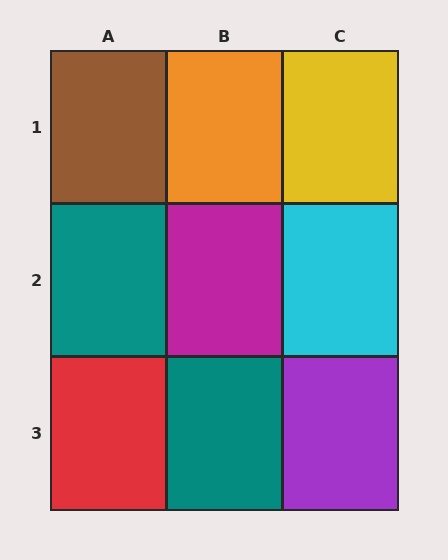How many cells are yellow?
1 cell is yellow.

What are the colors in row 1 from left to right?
Brown, orange, yellow.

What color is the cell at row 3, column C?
Purple.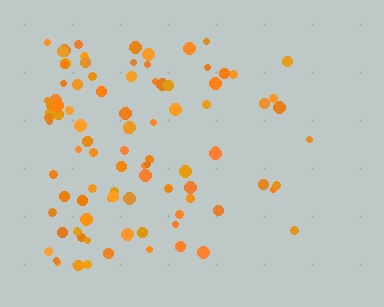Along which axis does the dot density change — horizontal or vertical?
Horizontal.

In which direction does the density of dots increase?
From right to left, with the left side densest.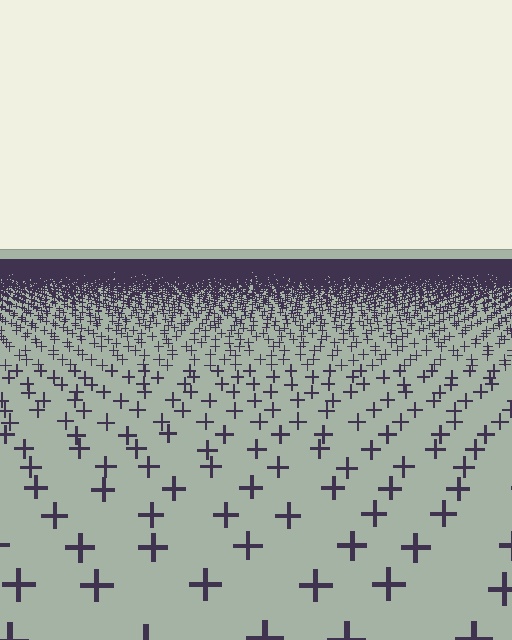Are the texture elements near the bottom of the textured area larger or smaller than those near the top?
Larger. Near the bottom, elements are closer to the viewer and appear at a bigger on-screen size.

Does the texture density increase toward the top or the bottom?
Density increases toward the top.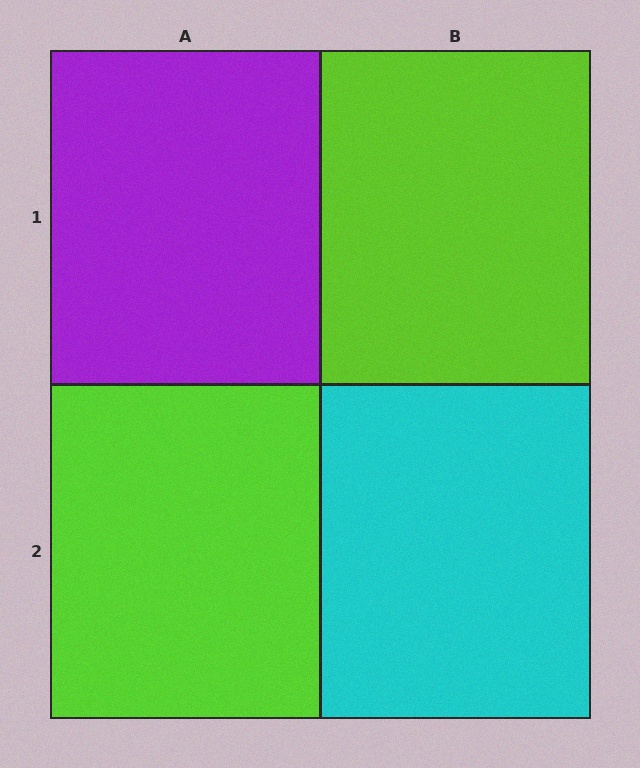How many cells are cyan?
1 cell is cyan.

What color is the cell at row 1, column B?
Lime.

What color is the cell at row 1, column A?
Purple.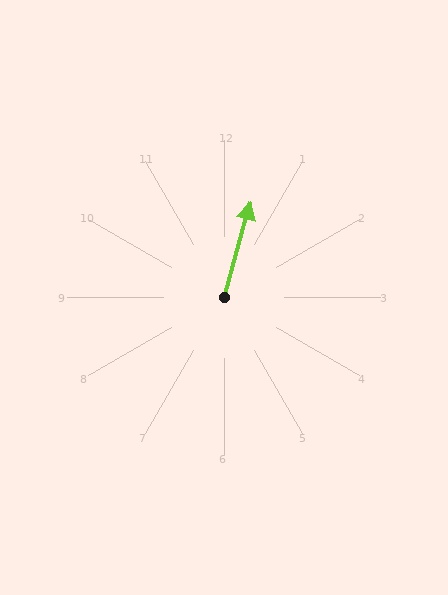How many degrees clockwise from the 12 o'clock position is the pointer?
Approximately 15 degrees.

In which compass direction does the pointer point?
North.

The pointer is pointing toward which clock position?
Roughly 1 o'clock.